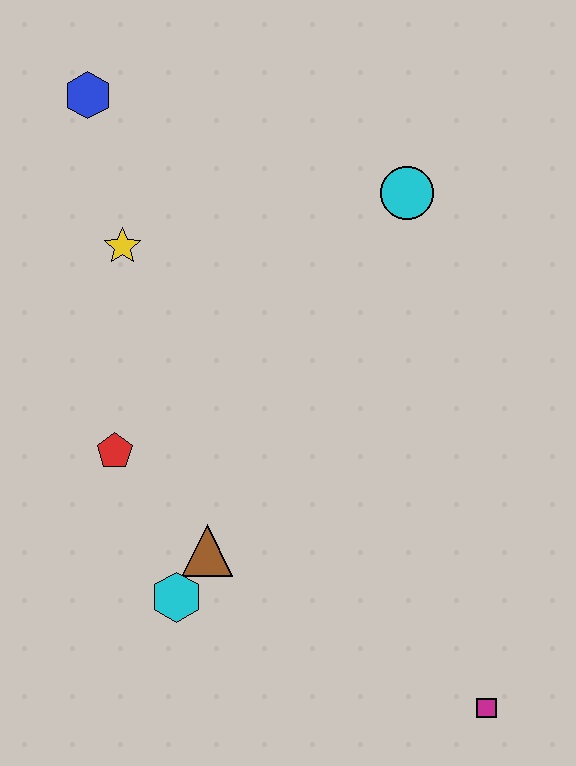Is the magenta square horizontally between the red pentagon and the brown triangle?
No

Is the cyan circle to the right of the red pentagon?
Yes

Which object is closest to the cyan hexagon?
The brown triangle is closest to the cyan hexagon.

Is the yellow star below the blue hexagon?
Yes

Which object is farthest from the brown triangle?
The blue hexagon is farthest from the brown triangle.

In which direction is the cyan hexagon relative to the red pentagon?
The cyan hexagon is below the red pentagon.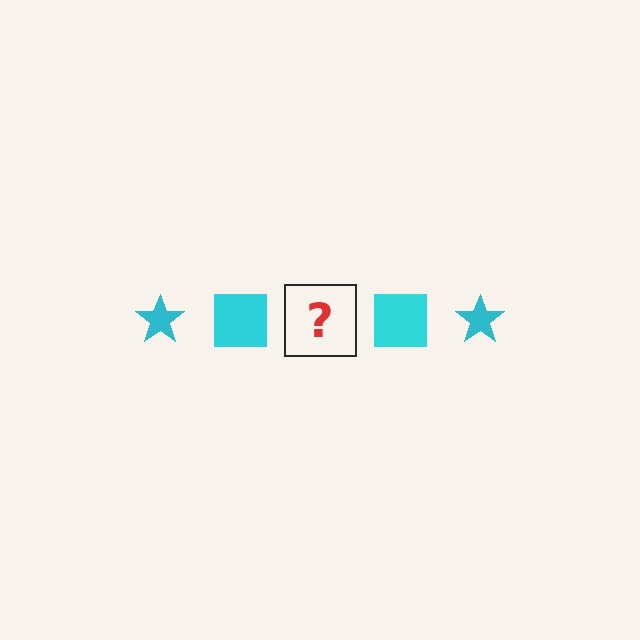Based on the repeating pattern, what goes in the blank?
The blank should be a cyan star.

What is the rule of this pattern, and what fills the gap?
The rule is that the pattern cycles through star, square shapes in cyan. The gap should be filled with a cyan star.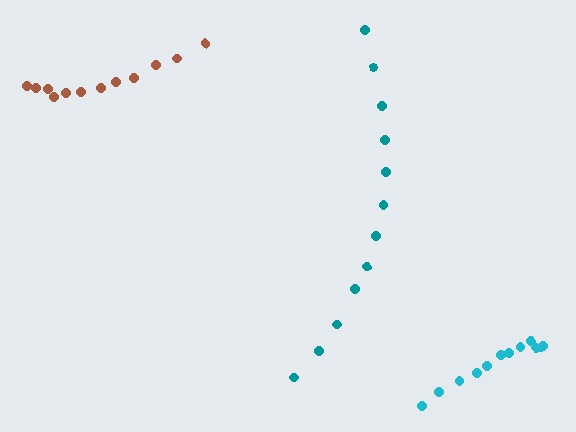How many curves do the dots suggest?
There are 3 distinct paths.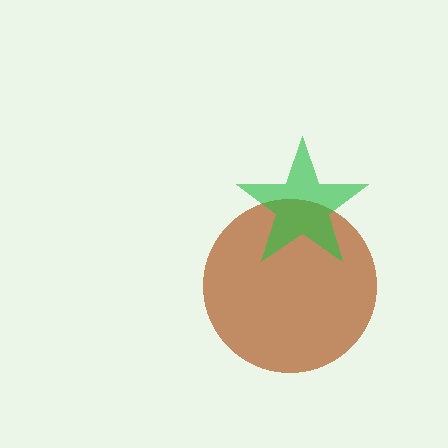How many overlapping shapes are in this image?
There are 2 overlapping shapes in the image.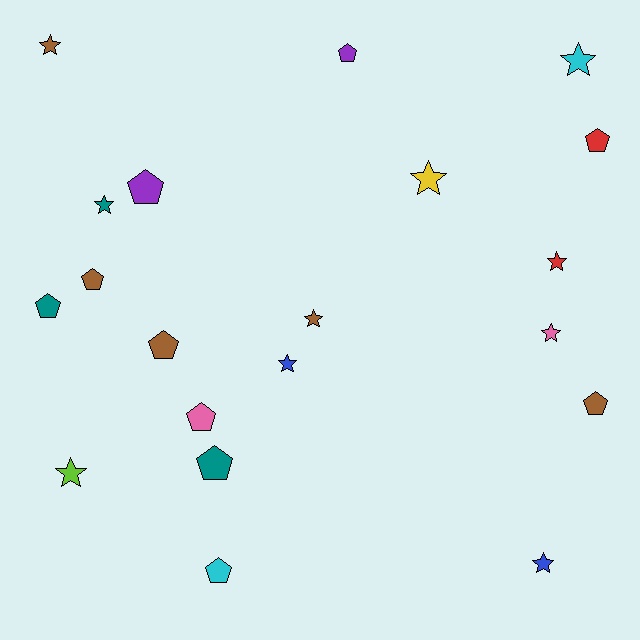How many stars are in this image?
There are 10 stars.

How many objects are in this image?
There are 20 objects.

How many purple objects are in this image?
There are 2 purple objects.